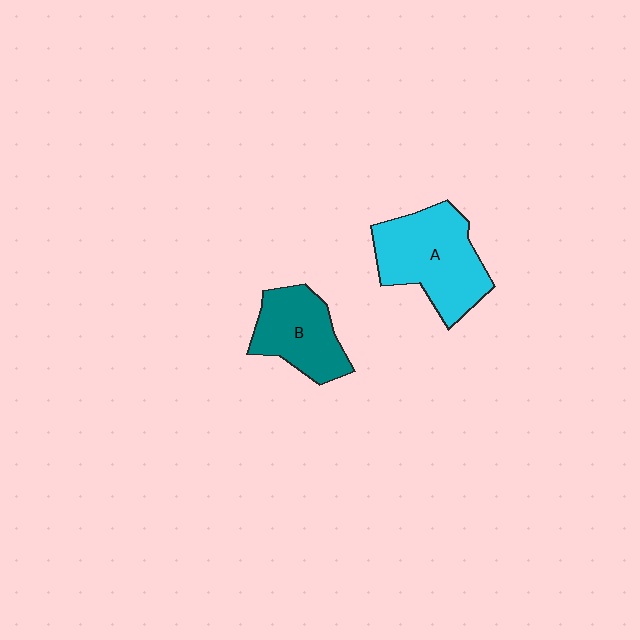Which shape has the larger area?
Shape A (cyan).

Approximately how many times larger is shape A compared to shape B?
Approximately 1.4 times.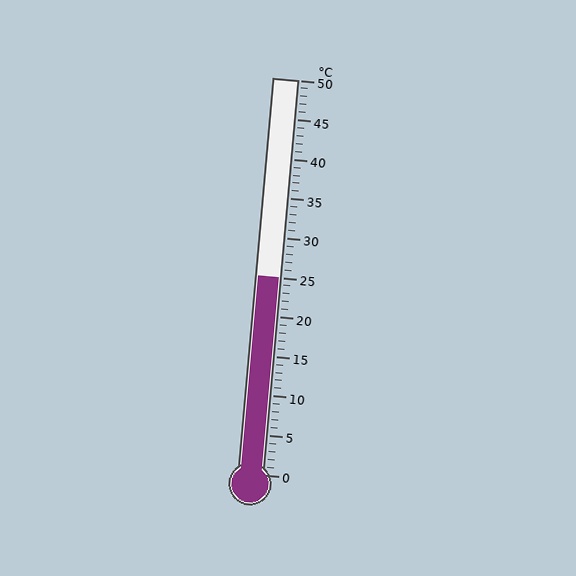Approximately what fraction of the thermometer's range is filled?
The thermometer is filled to approximately 50% of its range.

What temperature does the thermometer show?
The thermometer shows approximately 25°C.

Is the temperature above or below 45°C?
The temperature is below 45°C.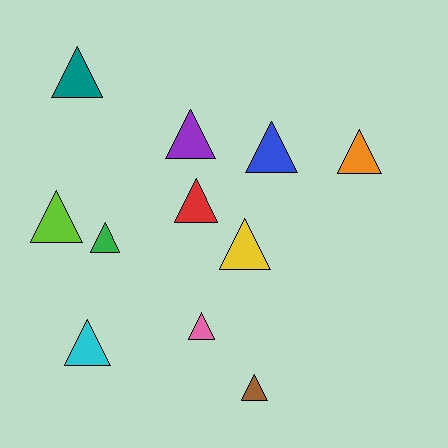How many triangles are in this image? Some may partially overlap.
There are 11 triangles.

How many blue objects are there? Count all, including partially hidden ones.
There is 1 blue object.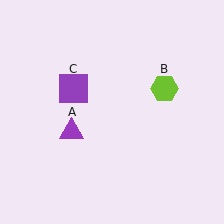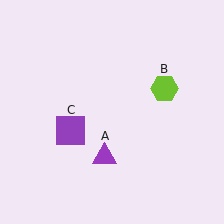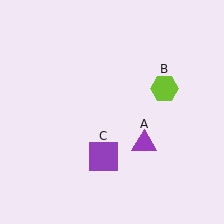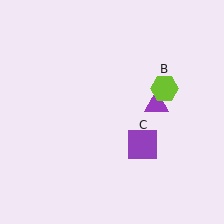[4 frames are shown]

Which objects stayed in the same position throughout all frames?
Lime hexagon (object B) remained stationary.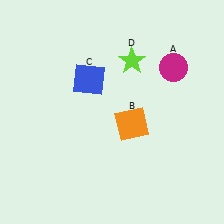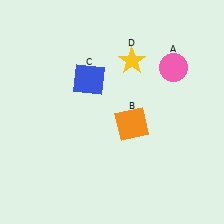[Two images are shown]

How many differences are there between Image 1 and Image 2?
There are 2 differences between the two images.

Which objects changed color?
A changed from magenta to pink. D changed from lime to yellow.